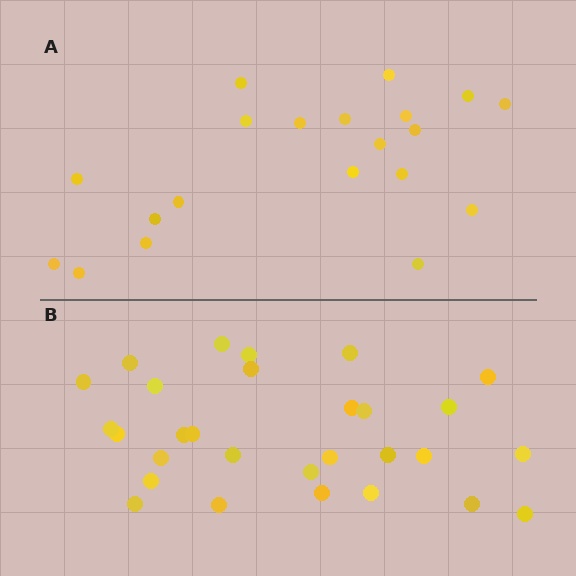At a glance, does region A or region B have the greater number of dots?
Region B (the bottom region) has more dots.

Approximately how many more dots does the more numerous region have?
Region B has roughly 8 or so more dots than region A.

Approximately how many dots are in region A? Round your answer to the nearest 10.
About 20 dots.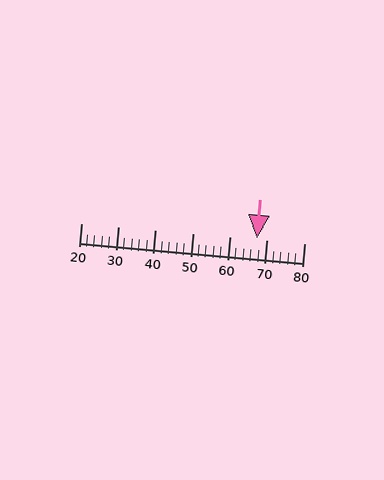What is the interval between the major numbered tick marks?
The major tick marks are spaced 10 units apart.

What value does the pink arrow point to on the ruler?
The pink arrow points to approximately 67.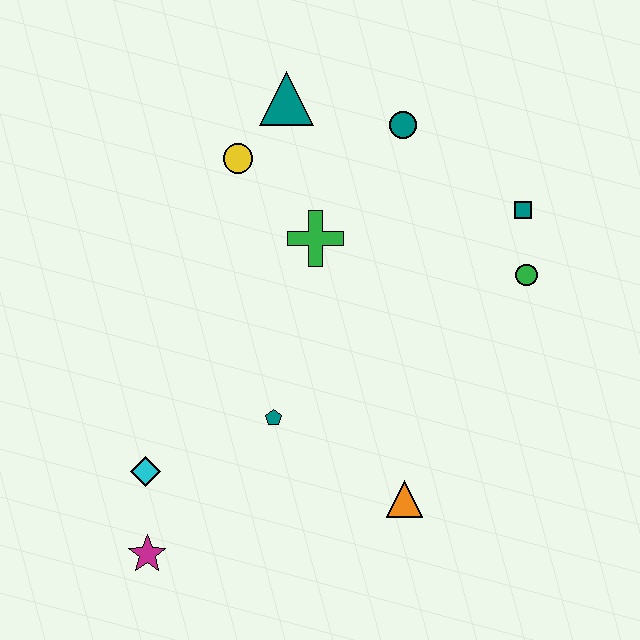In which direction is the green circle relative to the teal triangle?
The green circle is to the right of the teal triangle.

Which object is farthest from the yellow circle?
The magenta star is farthest from the yellow circle.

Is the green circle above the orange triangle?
Yes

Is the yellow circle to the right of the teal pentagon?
No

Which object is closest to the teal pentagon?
The cyan diamond is closest to the teal pentagon.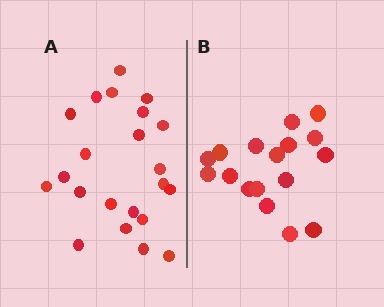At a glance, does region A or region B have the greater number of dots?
Region A (the left region) has more dots.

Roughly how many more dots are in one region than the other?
Region A has about 5 more dots than region B.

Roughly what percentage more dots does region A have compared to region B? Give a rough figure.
About 30% more.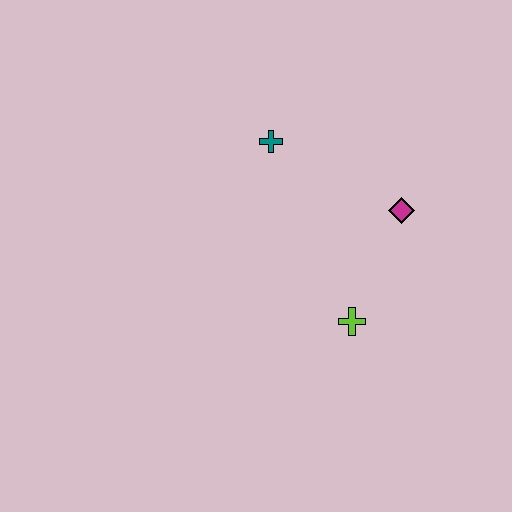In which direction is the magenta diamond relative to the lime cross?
The magenta diamond is above the lime cross.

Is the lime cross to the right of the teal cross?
Yes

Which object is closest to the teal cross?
The magenta diamond is closest to the teal cross.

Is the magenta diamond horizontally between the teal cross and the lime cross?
No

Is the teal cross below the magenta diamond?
No